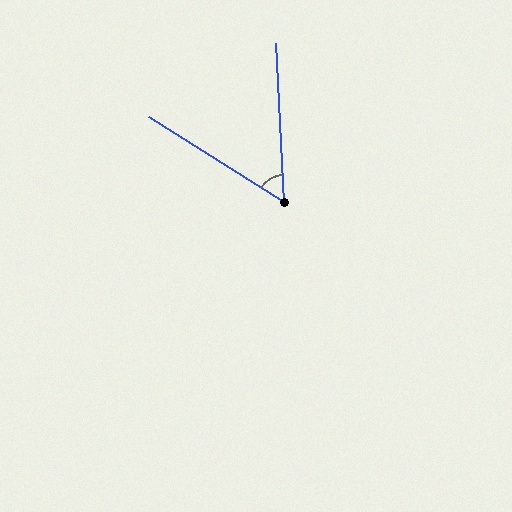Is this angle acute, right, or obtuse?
It is acute.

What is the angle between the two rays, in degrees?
Approximately 55 degrees.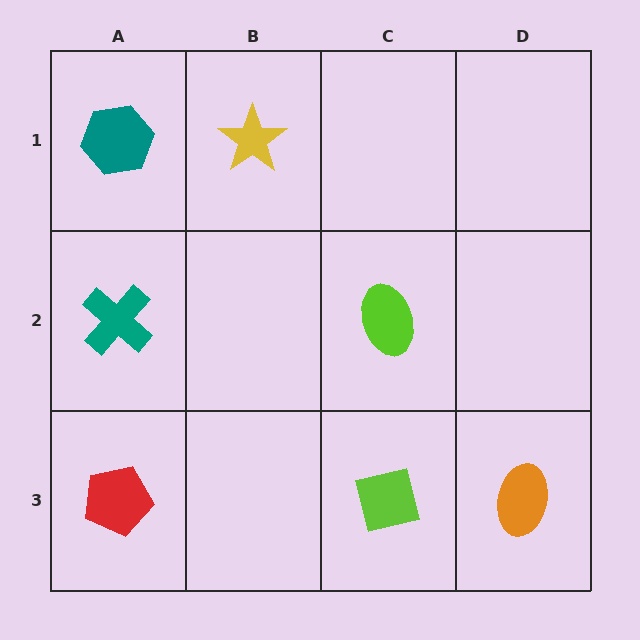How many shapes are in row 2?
2 shapes.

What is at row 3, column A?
A red pentagon.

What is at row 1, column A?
A teal hexagon.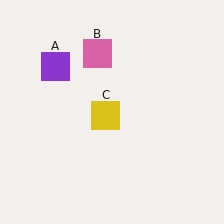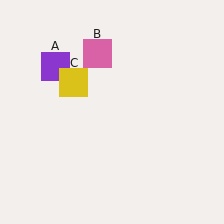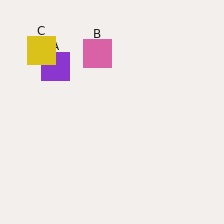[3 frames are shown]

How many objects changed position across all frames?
1 object changed position: yellow square (object C).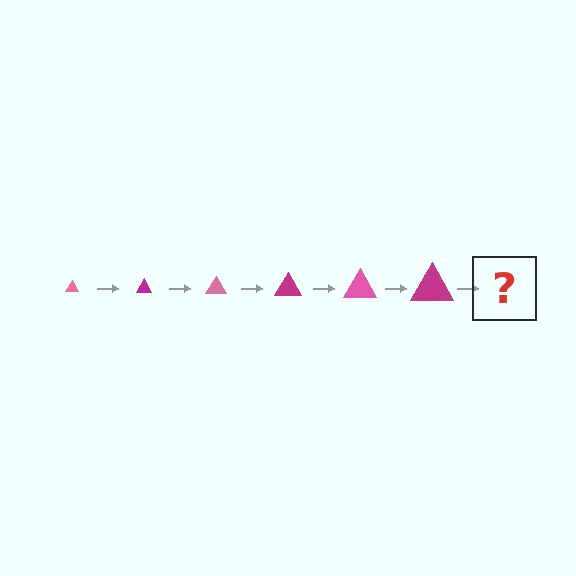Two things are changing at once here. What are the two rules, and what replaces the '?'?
The two rules are that the triangle grows larger each step and the color cycles through pink and magenta. The '?' should be a pink triangle, larger than the previous one.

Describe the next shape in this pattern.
It should be a pink triangle, larger than the previous one.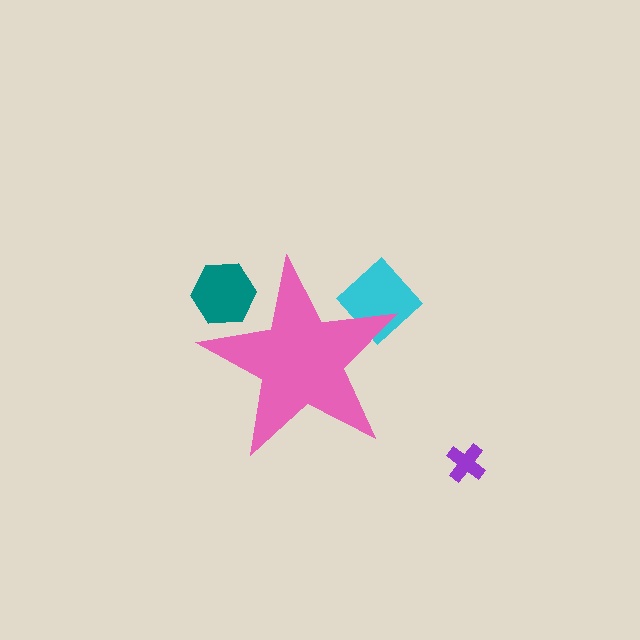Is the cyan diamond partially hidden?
Yes, the cyan diamond is partially hidden behind the pink star.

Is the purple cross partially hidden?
No, the purple cross is fully visible.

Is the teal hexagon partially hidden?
Yes, the teal hexagon is partially hidden behind the pink star.